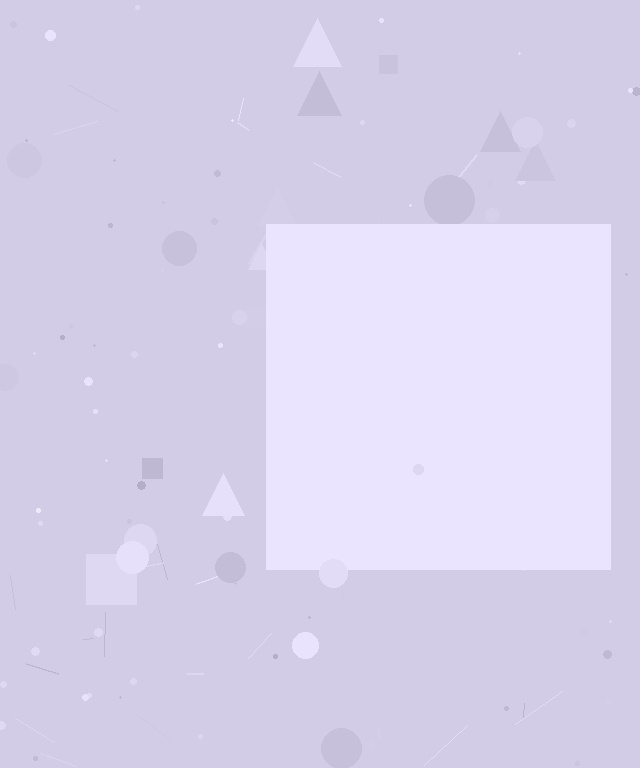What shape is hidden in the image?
A square is hidden in the image.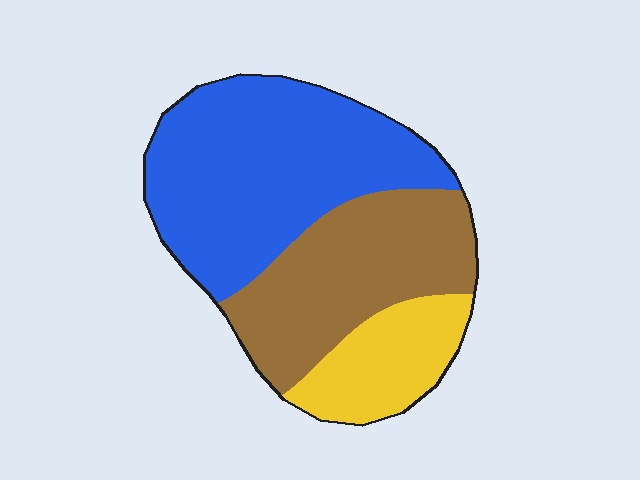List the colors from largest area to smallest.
From largest to smallest: blue, brown, yellow.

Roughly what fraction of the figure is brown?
Brown covers around 35% of the figure.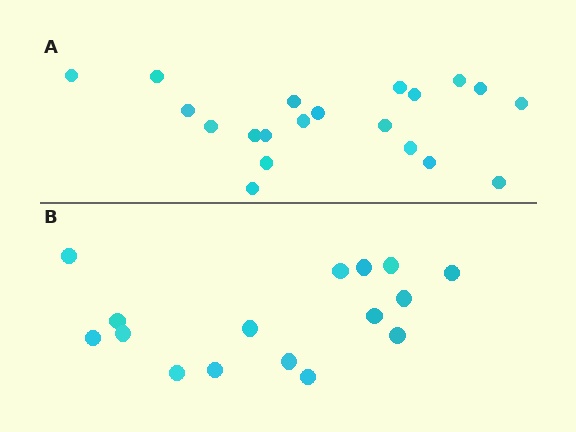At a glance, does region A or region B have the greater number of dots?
Region A (the top region) has more dots.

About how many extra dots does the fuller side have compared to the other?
Region A has about 4 more dots than region B.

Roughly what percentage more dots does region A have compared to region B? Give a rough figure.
About 25% more.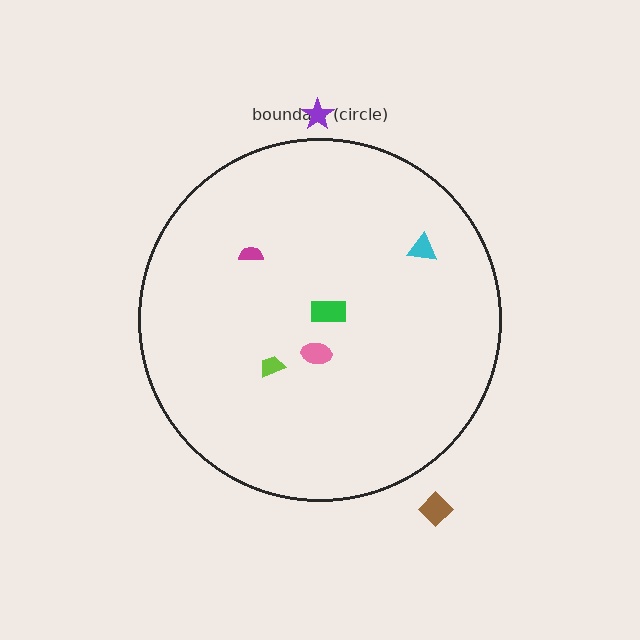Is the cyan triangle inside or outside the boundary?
Inside.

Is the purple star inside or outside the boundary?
Outside.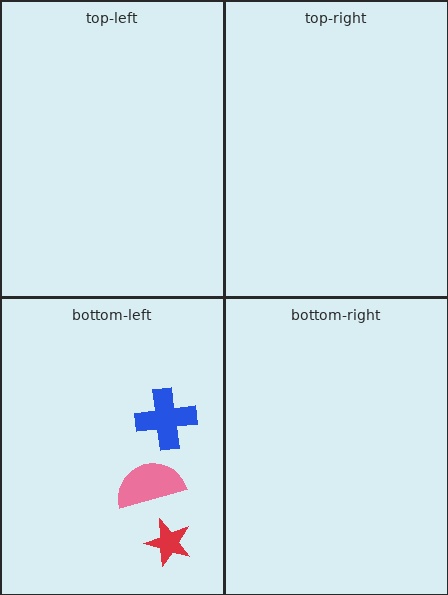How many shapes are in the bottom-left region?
3.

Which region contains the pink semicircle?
The bottom-left region.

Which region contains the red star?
The bottom-left region.